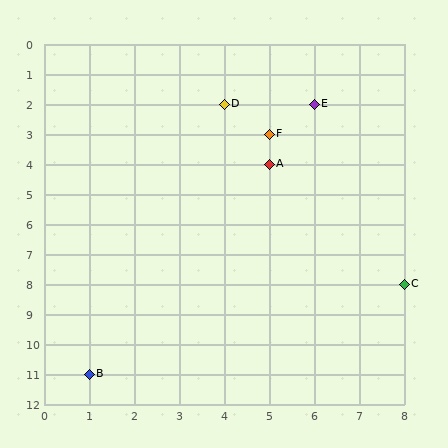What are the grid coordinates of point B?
Point B is at grid coordinates (1, 11).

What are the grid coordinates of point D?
Point D is at grid coordinates (4, 2).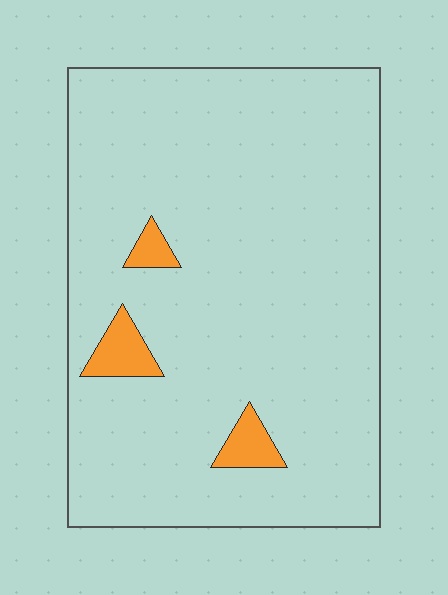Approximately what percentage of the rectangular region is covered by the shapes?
Approximately 5%.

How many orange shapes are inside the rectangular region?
3.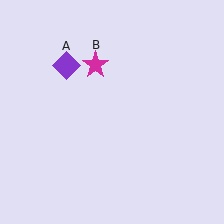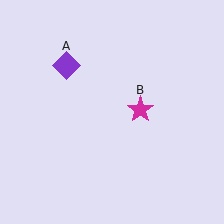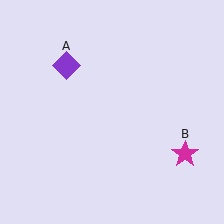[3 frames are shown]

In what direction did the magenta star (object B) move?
The magenta star (object B) moved down and to the right.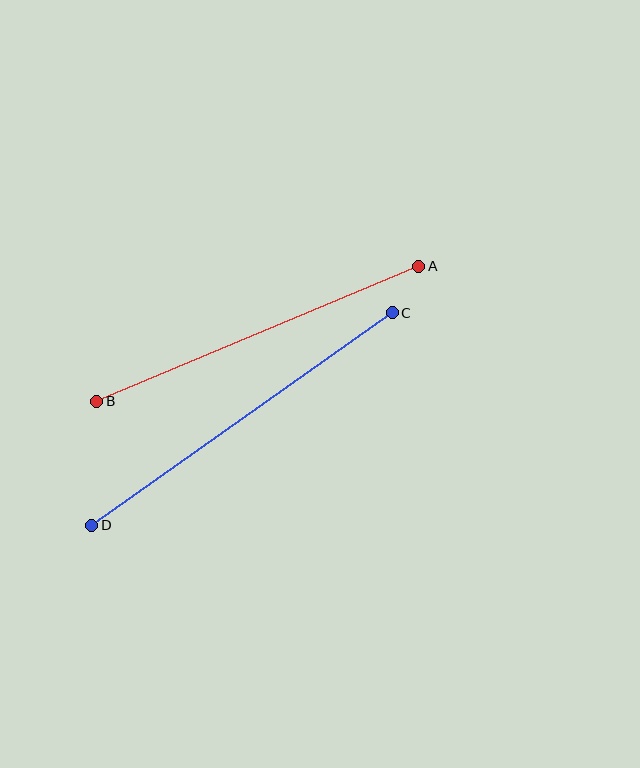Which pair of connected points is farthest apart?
Points C and D are farthest apart.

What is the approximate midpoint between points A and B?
The midpoint is at approximately (258, 334) pixels.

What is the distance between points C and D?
The distance is approximately 368 pixels.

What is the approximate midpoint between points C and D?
The midpoint is at approximately (242, 419) pixels.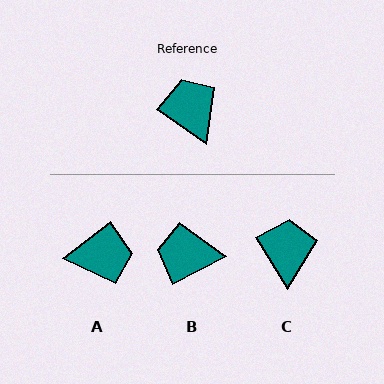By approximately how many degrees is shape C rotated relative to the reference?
Approximately 23 degrees clockwise.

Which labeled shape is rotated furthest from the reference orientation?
A, about 107 degrees away.